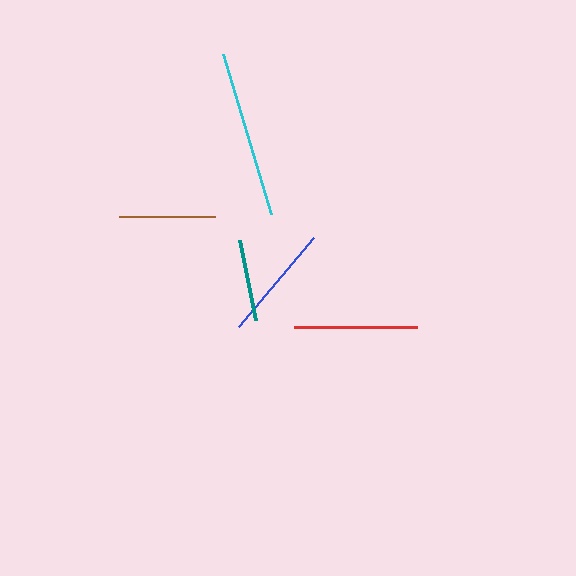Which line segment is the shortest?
The teal line is the shortest at approximately 82 pixels.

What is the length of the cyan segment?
The cyan segment is approximately 167 pixels long.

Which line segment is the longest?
The cyan line is the longest at approximately 167 pixels.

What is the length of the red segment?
The red segment is approximately 123 pixels long.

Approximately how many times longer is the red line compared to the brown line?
The red line is approximately 1.3 times the length of the brown line.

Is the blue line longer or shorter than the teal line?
The blue line is longer than the teal line.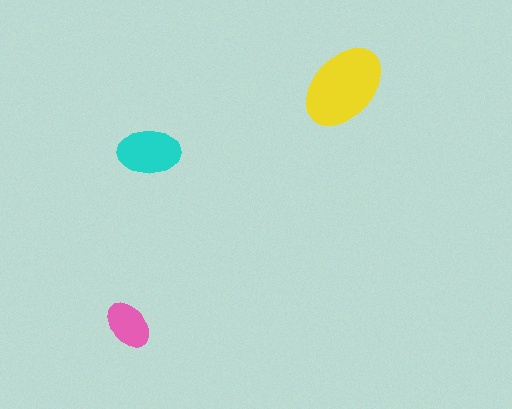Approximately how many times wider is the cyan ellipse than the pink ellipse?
About 1.5 times wider.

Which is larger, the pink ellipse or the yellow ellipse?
The yellow one.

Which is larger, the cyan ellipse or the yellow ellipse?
The yellow one.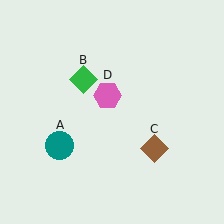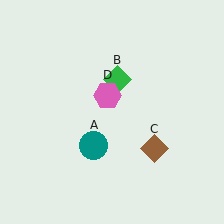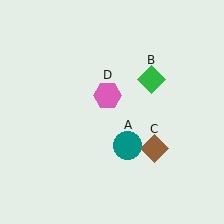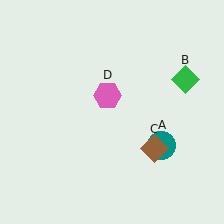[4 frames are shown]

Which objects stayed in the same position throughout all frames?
Brown diamond (object C) and pink hexagon (object D) remained stationary.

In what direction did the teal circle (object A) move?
The teal circle (object A) moved right.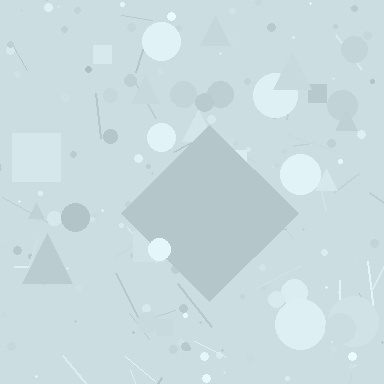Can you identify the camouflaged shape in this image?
The camouflaged shape is a diamond.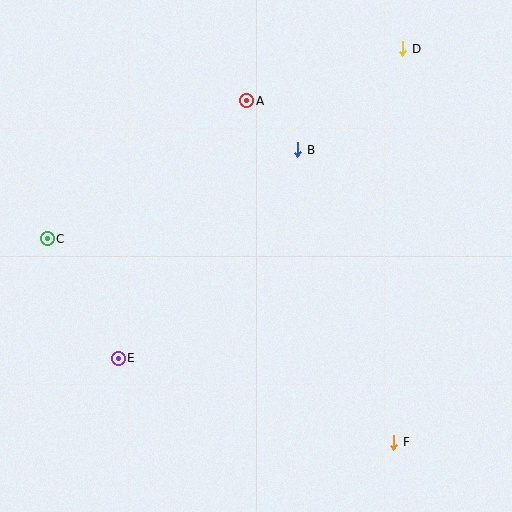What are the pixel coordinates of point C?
Point C is at (47, 239).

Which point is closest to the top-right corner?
Point D is closest to the top-right corner.